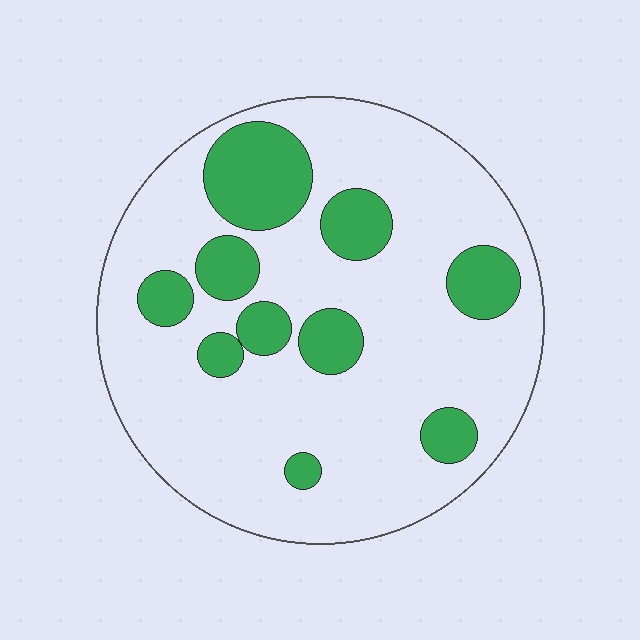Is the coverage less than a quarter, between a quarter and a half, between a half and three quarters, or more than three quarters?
Less than a quarter.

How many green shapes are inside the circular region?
10.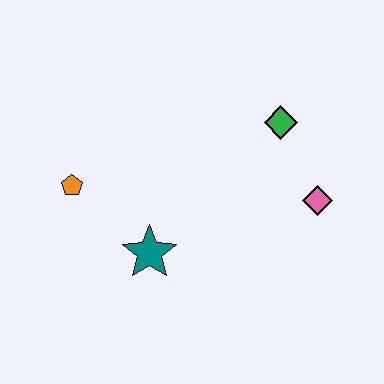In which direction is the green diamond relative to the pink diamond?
The green diamond is above the pink diamond.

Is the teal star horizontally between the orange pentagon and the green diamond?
Yes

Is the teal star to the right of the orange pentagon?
Yes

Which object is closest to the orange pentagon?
The teal star is closest to the orange pentagon.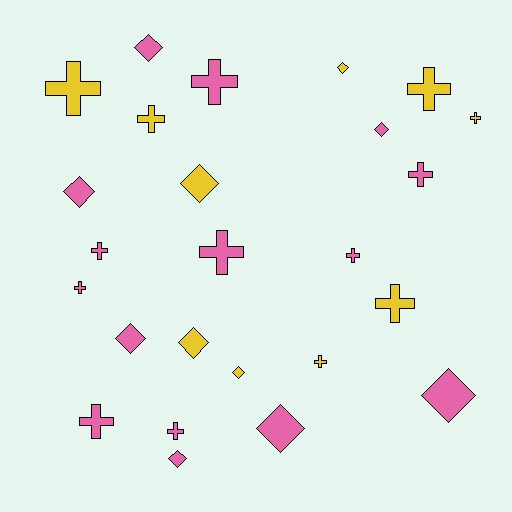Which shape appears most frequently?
Cross, with 14 objects.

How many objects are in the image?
There are 25 objects.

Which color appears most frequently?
Pink, with 15 objects.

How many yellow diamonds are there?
There are 4 yellow diamonds.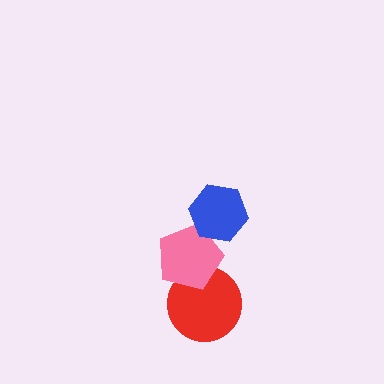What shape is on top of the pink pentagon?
The blue hexagon is on top of the pink pentagon.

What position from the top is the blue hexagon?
The blue hexagon is 1st from the top.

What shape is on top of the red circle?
The pink pentagon is on top of the red circle.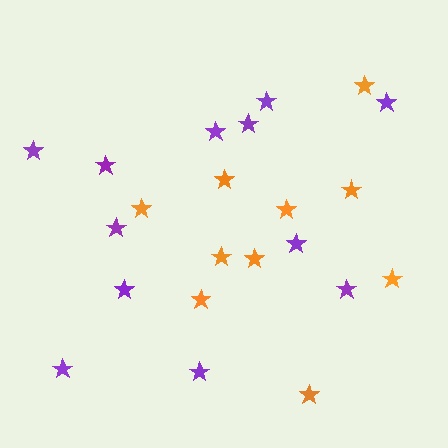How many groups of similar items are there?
There are 2 groups: one group of orange stars (10) and one group of purple stars (12).